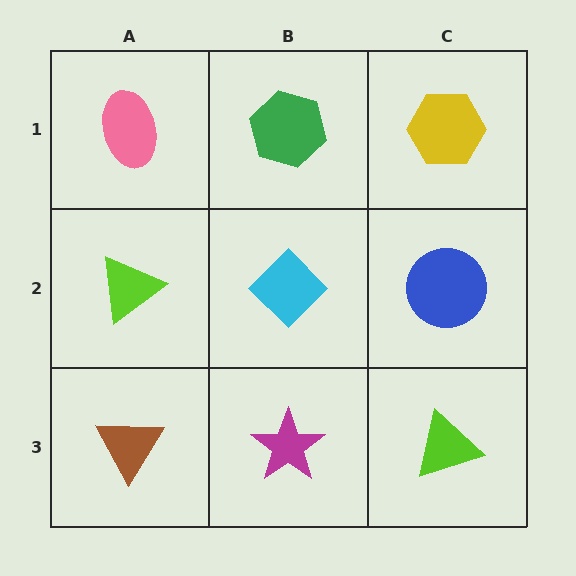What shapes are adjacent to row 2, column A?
A pink ellipse (row 1, column A), a brown triangle (row 3, column A), a cyan diamond (row 2, column B).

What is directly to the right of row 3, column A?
A magenta star.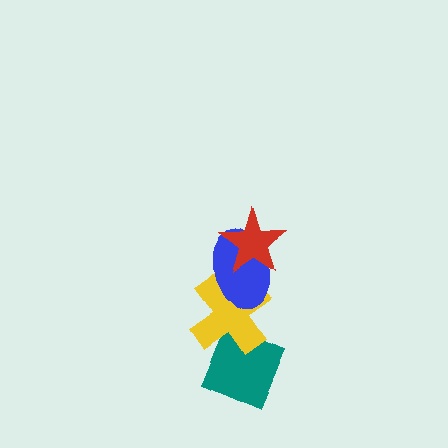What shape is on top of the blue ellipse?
The red star is on top of the blue ellipse.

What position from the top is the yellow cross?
The yellow cross is 3rd from the top.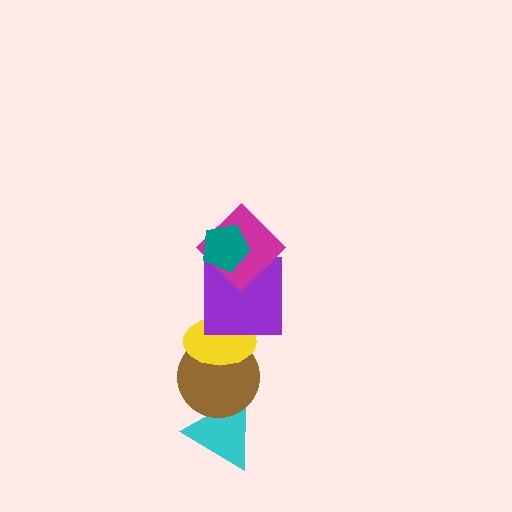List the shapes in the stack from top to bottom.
From top to bottom: the teal pentagon, the magenta diamond, the purple square, the yellow ellipse, the brown circle, the cyan triangle.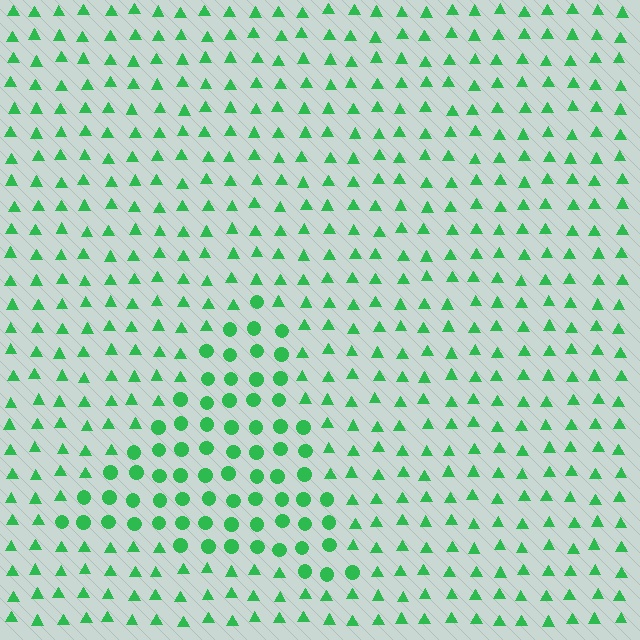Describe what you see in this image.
The image is filled with small green elements arranged in a uniform grid. A triangle-shaped region contains circles, while the surrounding area contains triangles. The boundary is defined purely by the change in element shape.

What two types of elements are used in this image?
The image uses circles inside the triangle region and triangles outside it.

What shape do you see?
I see a triangle.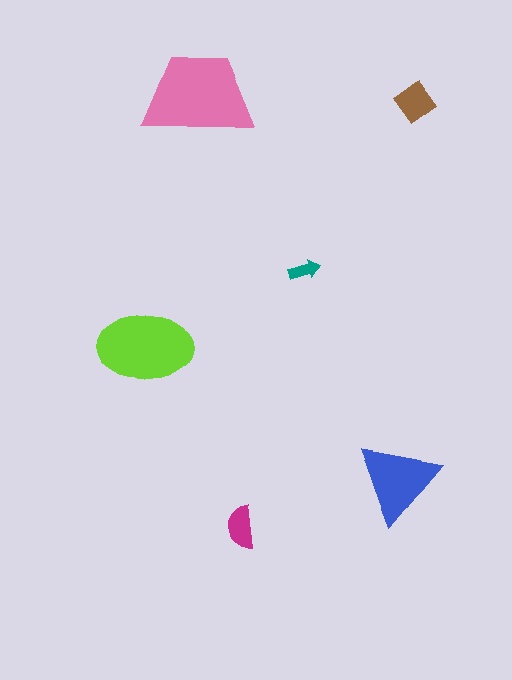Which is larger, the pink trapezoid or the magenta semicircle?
The pink trapezoid.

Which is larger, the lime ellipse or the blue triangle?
The lime ellipse.